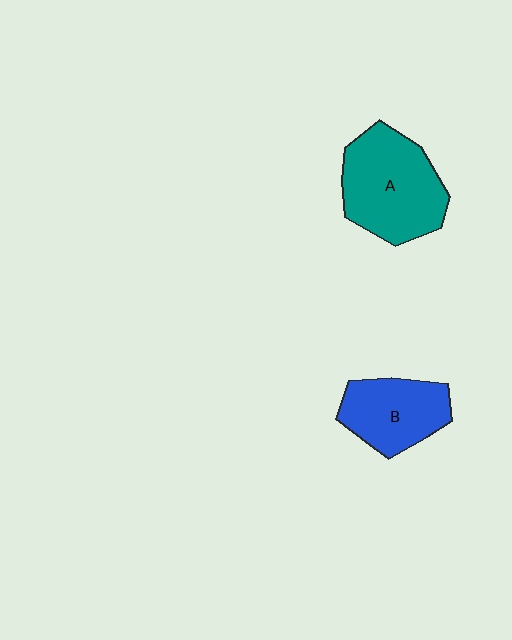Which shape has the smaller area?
Shape B (blue).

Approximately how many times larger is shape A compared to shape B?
Approximately 1.4 times.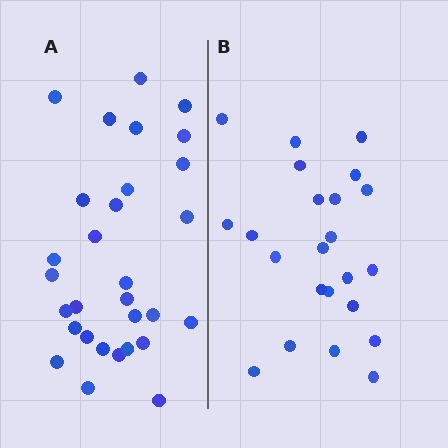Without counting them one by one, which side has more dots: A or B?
Region A (the left region) has more dots.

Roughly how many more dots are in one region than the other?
Region A has roughly 8 or so more dots than region B.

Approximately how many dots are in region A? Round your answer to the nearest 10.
About 30 dots.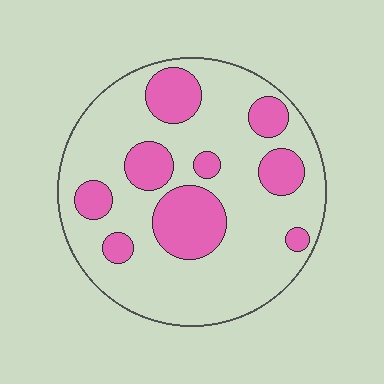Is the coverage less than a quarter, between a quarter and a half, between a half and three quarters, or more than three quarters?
Between a quarter and a half.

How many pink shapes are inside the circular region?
9.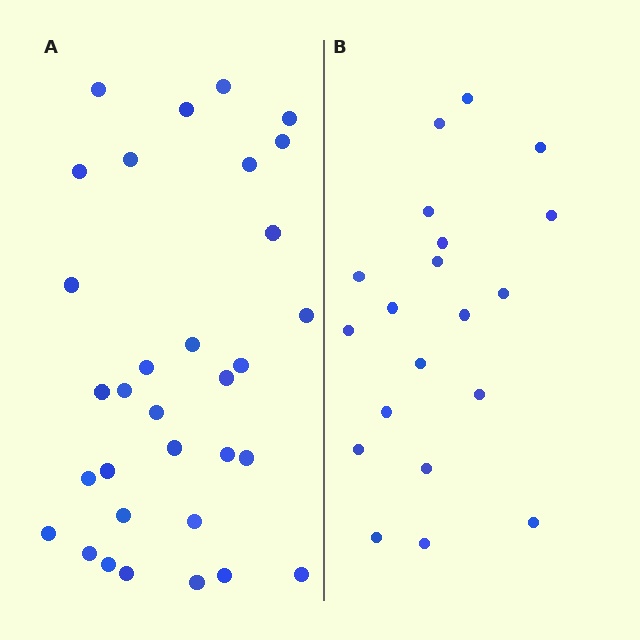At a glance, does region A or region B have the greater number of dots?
Region A (the left region) has more dots.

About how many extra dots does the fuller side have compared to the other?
Region A has roughly 12 or so more dots than region B.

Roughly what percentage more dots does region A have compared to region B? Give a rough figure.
About 60% more.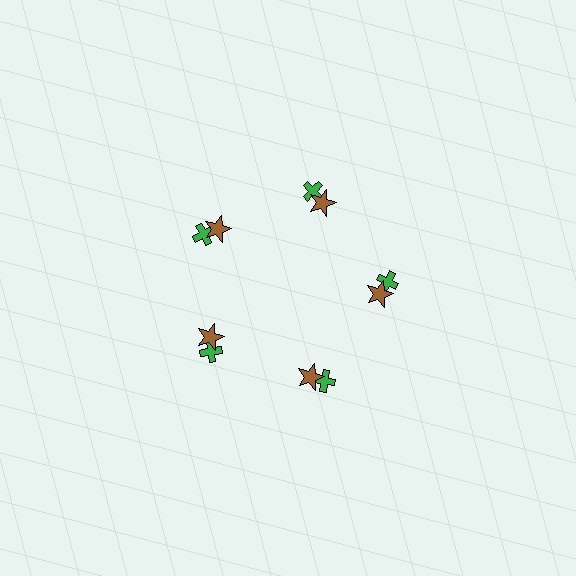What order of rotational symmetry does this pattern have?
This pattern has 5-fold rotational symmetry.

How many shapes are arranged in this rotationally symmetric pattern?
There are 10 shapes, arranged in 5 groups of 2.